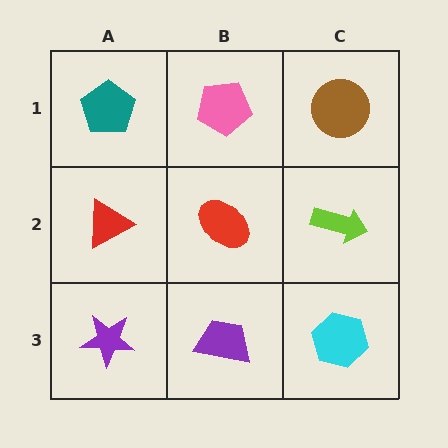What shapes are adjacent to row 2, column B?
A pink pentagon (row 1, column B), a purple trapezoid (row 3, column B), a red triangle (row 2, column A), a lime arrow (row 2, column C).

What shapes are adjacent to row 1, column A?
A red triangle (row 2, column A), a pink pentagon (row 1, column B).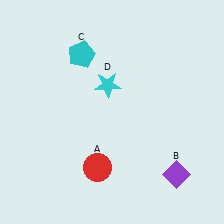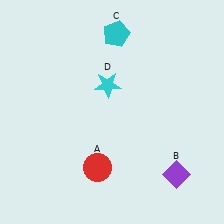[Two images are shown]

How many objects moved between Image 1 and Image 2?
1 object moved between the two images.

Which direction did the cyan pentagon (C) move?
The cyan pentagon (C) moved right.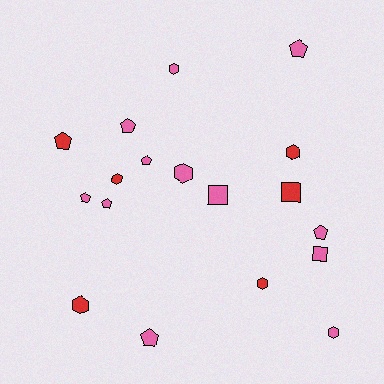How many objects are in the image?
There are 18 objects.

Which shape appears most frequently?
Pentagon, with 8 objects.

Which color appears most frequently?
Pink, with 12 objects.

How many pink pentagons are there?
There are 7 pink pentagons.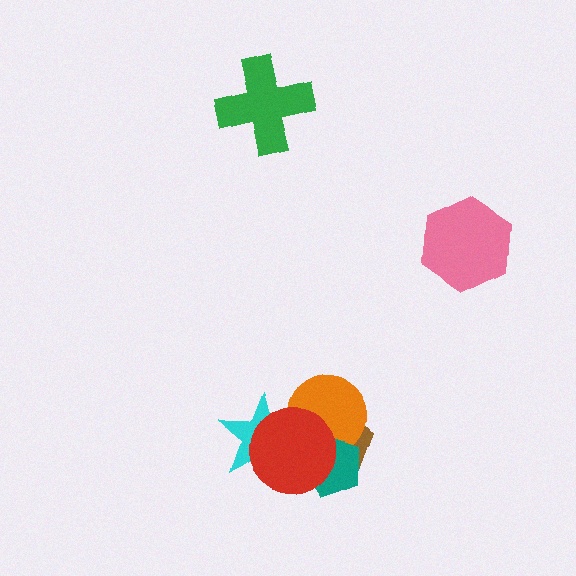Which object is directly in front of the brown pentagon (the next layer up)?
The orange circle is directly in front of the brown pentagon.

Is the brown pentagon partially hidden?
Yes, it is partially covered by another shape.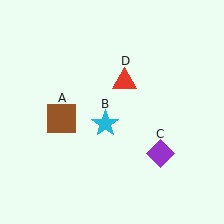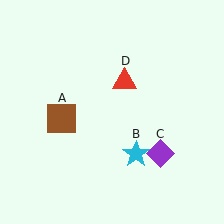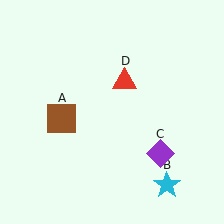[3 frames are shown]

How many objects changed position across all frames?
1 object changed position: cyan star (object B).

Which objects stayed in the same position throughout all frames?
Brown square (object A) and purple diamond (object C) and red triangle (object D) remained stationary.